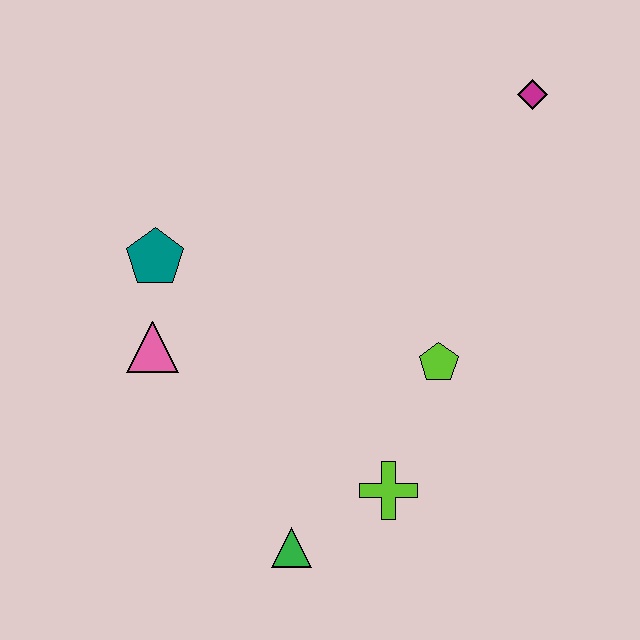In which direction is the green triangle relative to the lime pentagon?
The green triangle is below the lime pentagon.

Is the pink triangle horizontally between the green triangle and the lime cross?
No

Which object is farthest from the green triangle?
The magenta diamond is farthest from the green triangle.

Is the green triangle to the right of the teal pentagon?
Yes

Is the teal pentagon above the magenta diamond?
No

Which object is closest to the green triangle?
The lime cross is closest to the green triangle.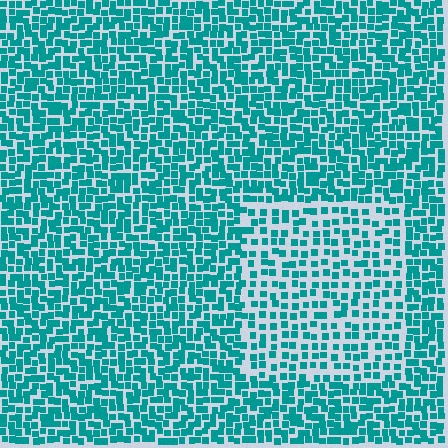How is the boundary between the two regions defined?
The boundary is defined by a change in element density (approximately 1.8x ratio). All elements are the same color, size, and shape.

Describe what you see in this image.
The image contains small teal elements arranged at two different densities. A rectangle-shaped region is visible where the elements are less densely packed than the surrounding area.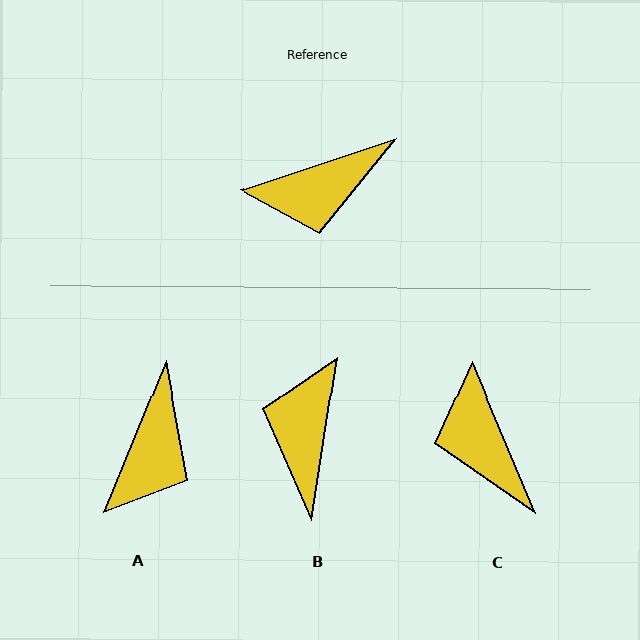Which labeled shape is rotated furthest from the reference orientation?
B, about 117 degrees away.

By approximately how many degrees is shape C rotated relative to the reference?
Approximately 86 degrees clockwise.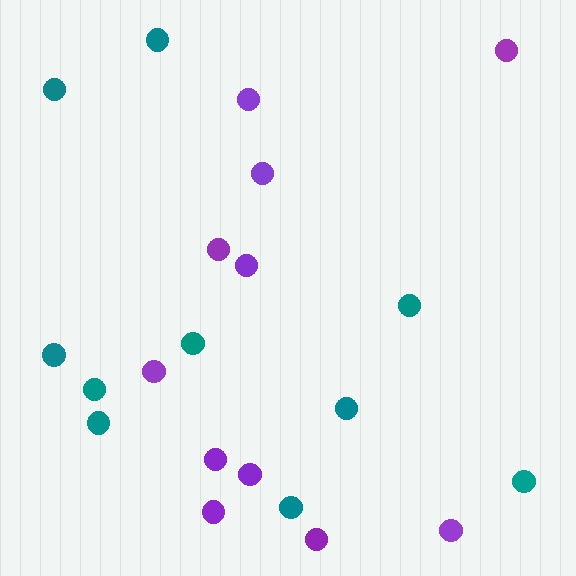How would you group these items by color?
There are 2 groups: one group of teal circles (10) and one group of purple circles (11).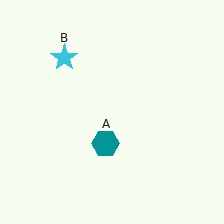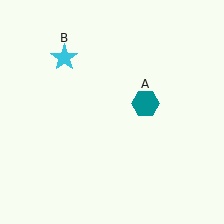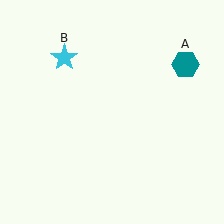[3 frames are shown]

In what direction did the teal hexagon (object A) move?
The teal hexagon (object A) moved up and to the right.